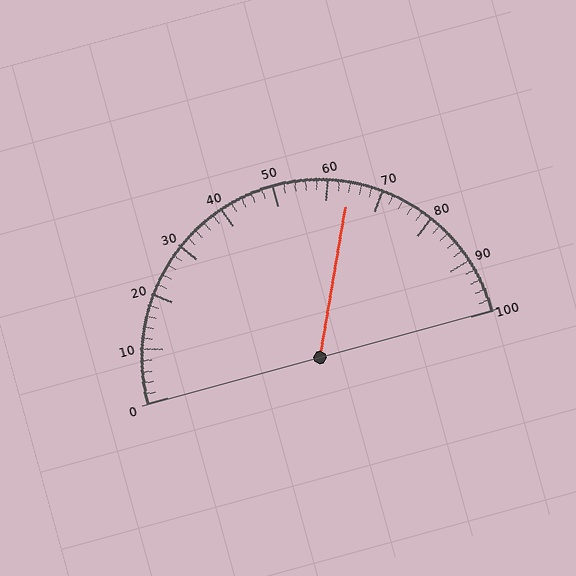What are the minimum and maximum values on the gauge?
The gauge ranges from 0 to 100.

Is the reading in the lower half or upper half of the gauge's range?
The reading is in the upper half of the range (0 to 100).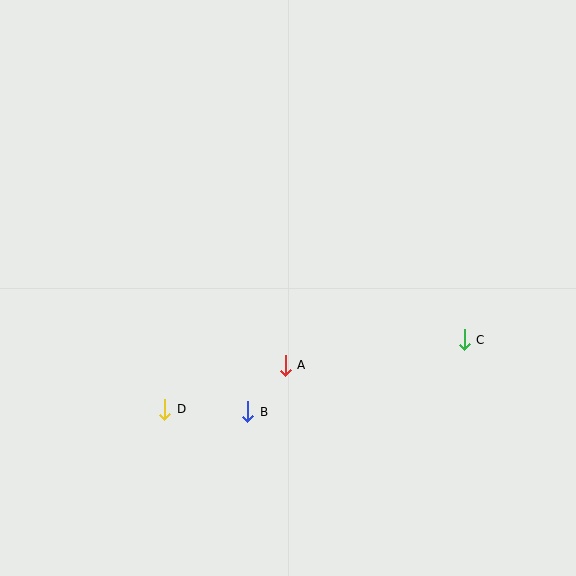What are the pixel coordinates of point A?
Point A is at (285, 365).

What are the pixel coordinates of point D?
Point D is at (165, 409).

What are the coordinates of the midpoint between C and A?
The midpoint between C and A is at (375, 352).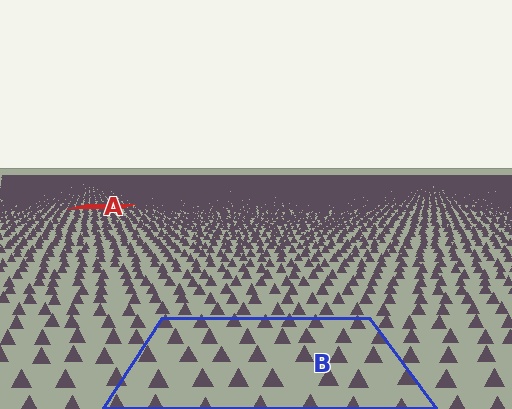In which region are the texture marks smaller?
The texture marks are smaller in region A, because it is farther away.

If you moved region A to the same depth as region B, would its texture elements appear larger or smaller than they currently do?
They would appear larger. At a closer depth, the same texture elements are projected at a bigger on-screen size.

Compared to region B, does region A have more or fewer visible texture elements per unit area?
Region A has more texture elements per unit area — they are packed more densely because it is farther away.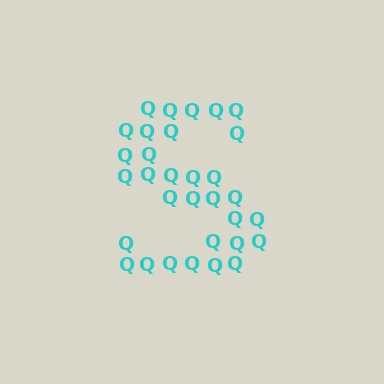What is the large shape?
The large shape is the letter S.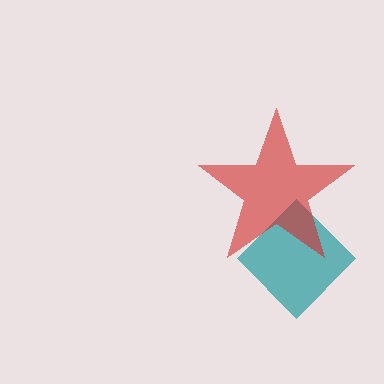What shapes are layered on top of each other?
The layered shapes are: a teal diamond, a red star.